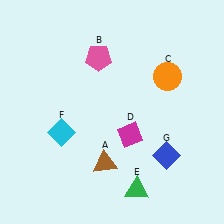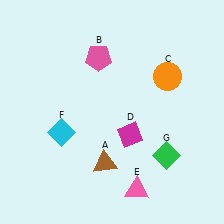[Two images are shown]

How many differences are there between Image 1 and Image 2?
There are 2 differences between the two images.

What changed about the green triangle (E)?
In Image 1, E is green. In Image 2, it changed to pink.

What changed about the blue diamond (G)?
In Image 1, G is blue. In Image 2, it changed to green.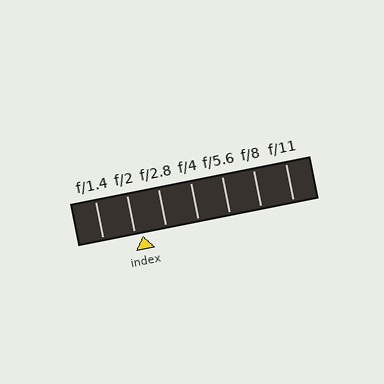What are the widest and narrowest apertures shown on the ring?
The widest aperture shown is f/1.4 and the narrowest is f/11.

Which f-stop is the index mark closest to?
The index mark is closest to f/2.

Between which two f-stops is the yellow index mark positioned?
The index mark is between f/2 and f/2.8.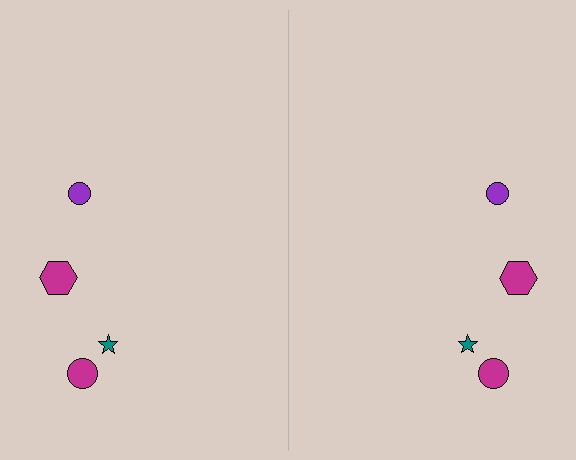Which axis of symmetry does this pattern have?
The pattern has a vertical axis of symmetry running through the center of the image.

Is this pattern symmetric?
Yes, this pattern has bilateral (reflection) symmetry.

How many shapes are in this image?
There are 8 shapes in this image.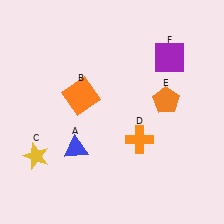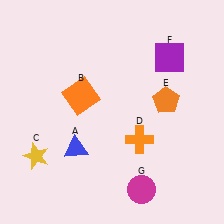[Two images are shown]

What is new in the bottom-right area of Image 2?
A magenta circle (G) was added in the bottom-right area of Image 2.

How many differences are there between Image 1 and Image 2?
There is 1 difference between the two images.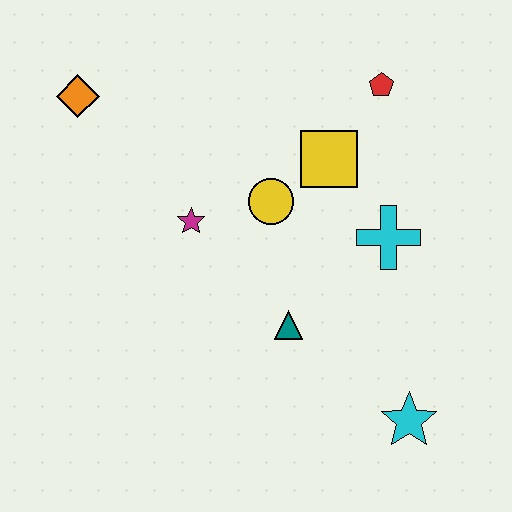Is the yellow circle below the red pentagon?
Yes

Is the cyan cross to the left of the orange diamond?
No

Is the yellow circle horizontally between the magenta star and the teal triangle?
Yes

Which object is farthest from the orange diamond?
The cyan star is farthest from the orange diamond.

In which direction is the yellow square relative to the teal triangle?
The yellow square is above the teal triangle.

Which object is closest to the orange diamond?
The magenta star is closest to the orange diamond.